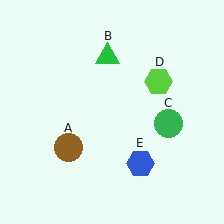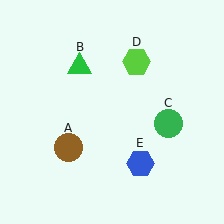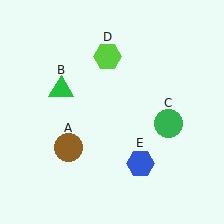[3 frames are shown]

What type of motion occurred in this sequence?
The green triangle (object B), lime hexagon (object D) rotated counterclockwise around the center of the scene.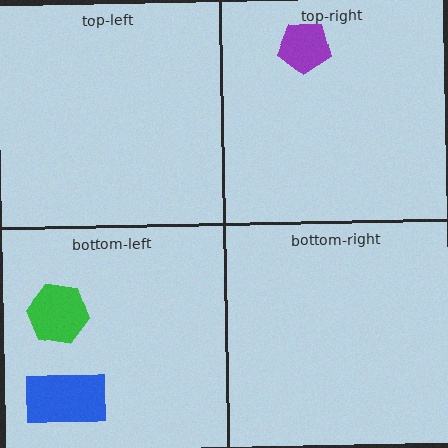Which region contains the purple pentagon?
The top-right region.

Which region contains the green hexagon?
The bottom-left region.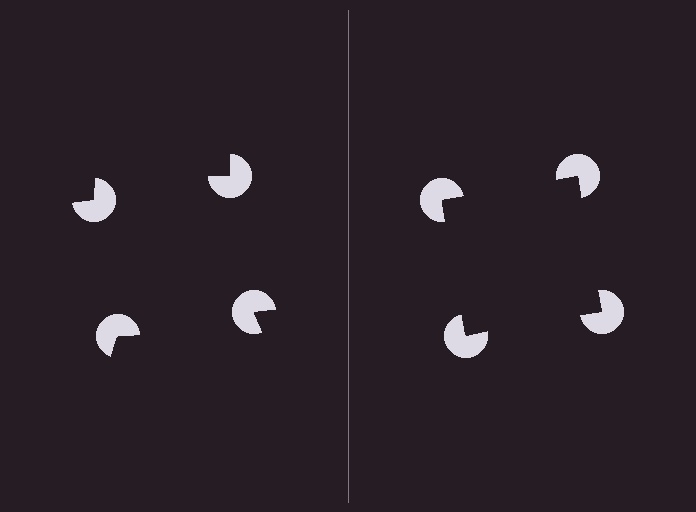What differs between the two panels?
The pac-man discs are positioned identically on both sides; only the wedge orientations differ. On the right they align to a square; on the left they are misaligned.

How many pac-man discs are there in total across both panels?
8 — 4 on each side.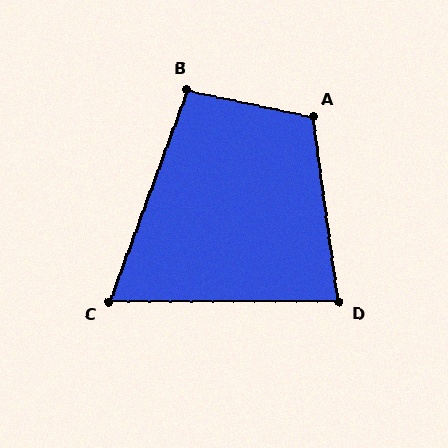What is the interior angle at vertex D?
Approximately 82 degrees (acute).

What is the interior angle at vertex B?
Approximately 98 degrees (obtuse).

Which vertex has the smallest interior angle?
C, at approximately 70 degrees.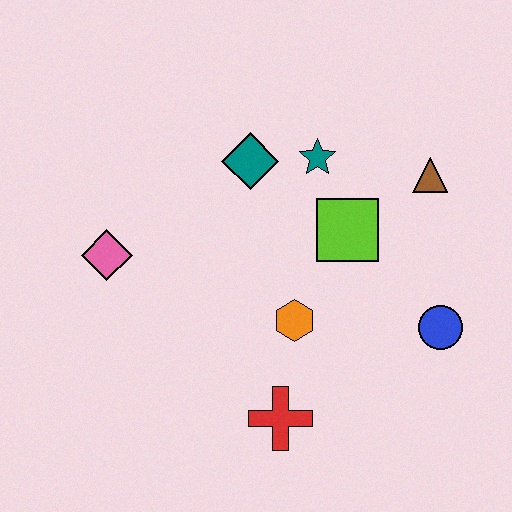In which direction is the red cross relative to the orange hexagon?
The red cross is below the orange hexagon.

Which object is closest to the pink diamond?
The teal diamond is closest to the pink diamond.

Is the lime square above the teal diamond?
No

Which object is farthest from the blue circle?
The pink diamond is farthest from the blue circle.